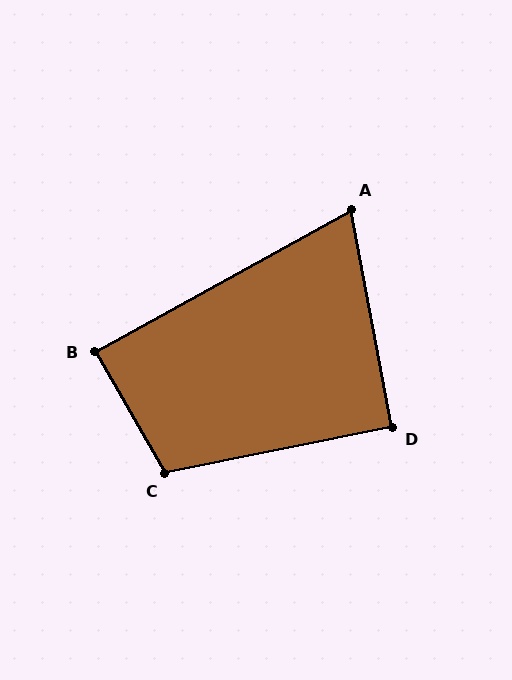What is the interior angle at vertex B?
Approximately 89 degrees (approximately right).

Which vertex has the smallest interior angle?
A, at approximately 72 degrees.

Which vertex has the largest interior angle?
C, at approximately 108 degrees.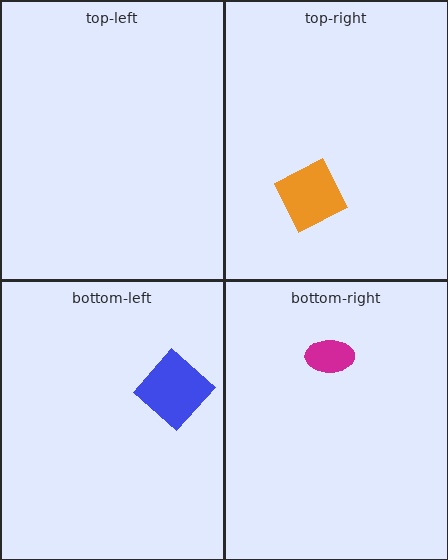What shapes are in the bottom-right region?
The magenta ellipse.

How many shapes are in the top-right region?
1.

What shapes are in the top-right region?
The orange diamond.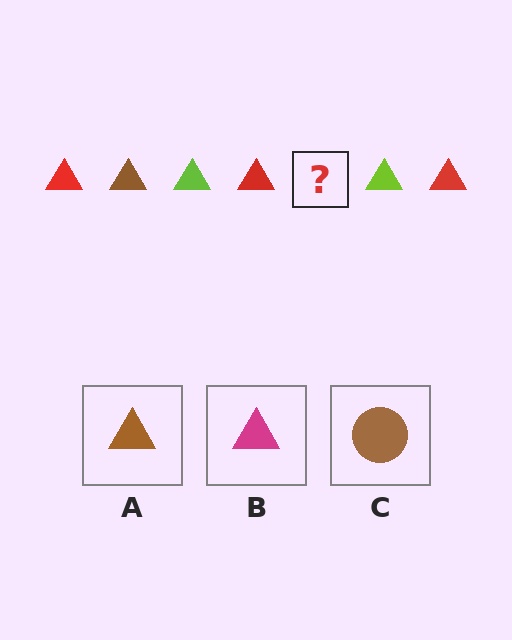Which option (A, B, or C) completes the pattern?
A.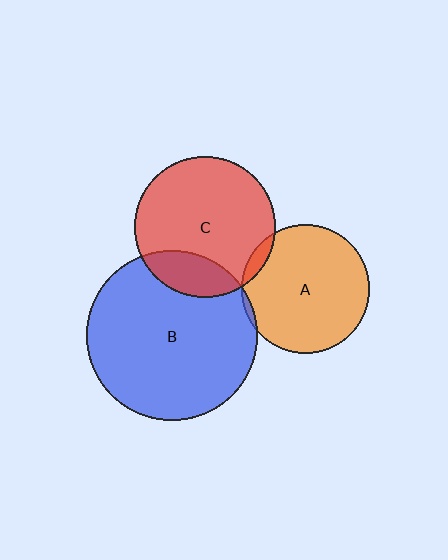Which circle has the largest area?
Circle B (blue).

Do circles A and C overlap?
Yes.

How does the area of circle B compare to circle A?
Approximately 1.8 times.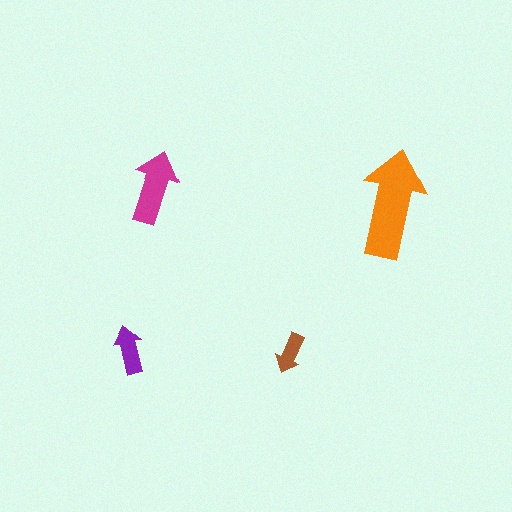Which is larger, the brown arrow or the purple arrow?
The purple one.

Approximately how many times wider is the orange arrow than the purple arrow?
About 2 times wider.